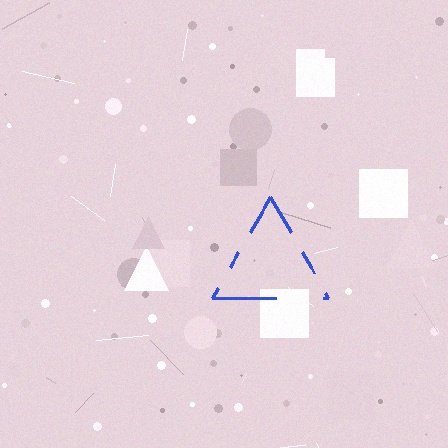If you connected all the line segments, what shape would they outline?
They would outline a triangle.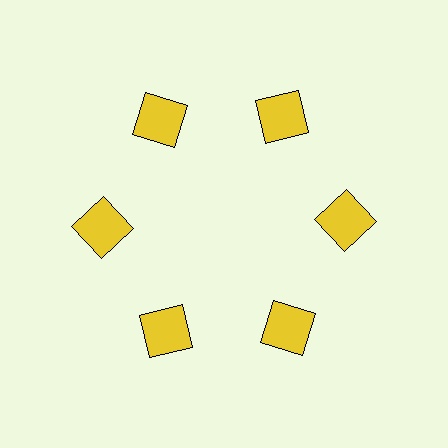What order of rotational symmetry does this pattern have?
This pattern has 6-fold rotational symmetry.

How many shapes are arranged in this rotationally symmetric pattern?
There are 6 shapes, arranged in 6 groups of 1.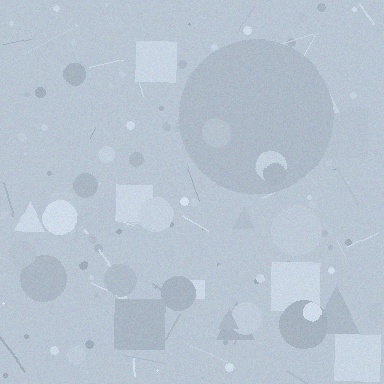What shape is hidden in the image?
A circle is hidden in the image.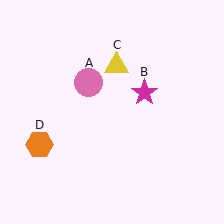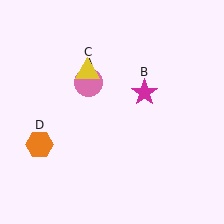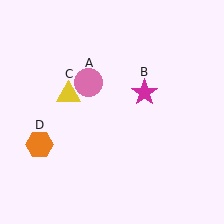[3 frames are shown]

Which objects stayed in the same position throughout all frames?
Pink circle (object A) and magenta star (object B) and orange hexagon (object D) remained stationary.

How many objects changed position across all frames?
1 object changed position: yellow triangle (object C).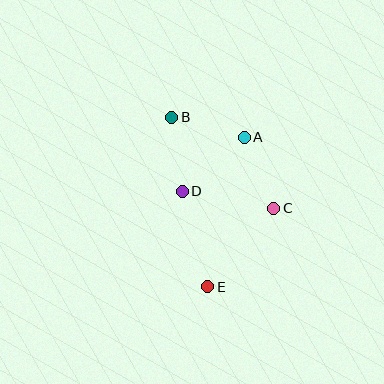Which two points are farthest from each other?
Points B and E are farthest from each other.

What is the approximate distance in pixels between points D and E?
The distance between D and E is approximately 99 pixels.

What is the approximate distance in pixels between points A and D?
The distance between A and D is approximately 82 pixels.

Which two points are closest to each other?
Points B and D are closest to each other.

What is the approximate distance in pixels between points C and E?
The distance between C and E is approximately 102 pixels.